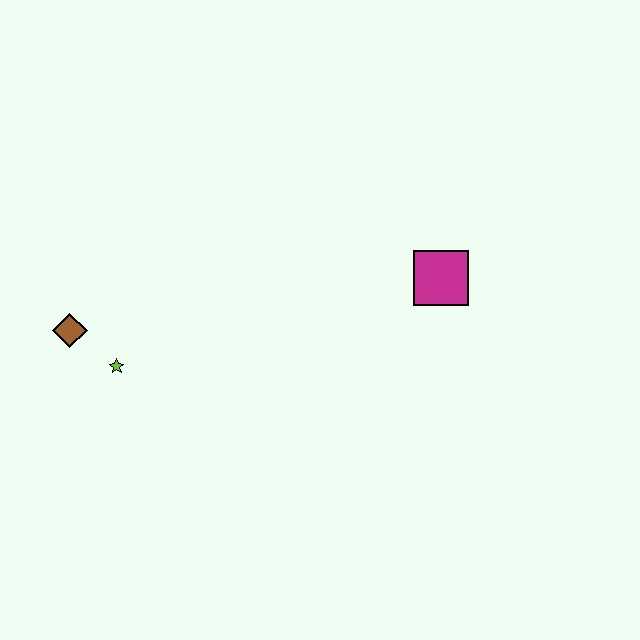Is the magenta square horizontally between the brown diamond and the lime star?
No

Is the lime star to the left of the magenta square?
Yes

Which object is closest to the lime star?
The brown diamond is closest to the lime star.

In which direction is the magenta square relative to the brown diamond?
The magenta square is to the right of the brown diamond.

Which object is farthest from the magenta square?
The brown diamond is farthest from the magenta square.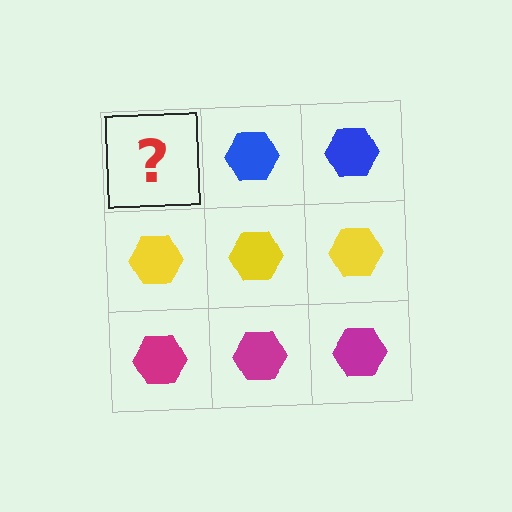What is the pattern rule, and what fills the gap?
The rule is that each row has a consistent color. The gap should be filled with a blue hexagon.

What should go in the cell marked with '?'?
The missing cell should contain a blue hexagon.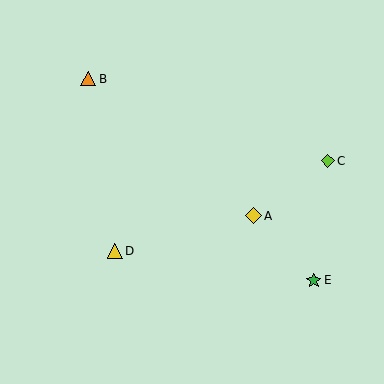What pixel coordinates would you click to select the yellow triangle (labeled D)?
Click at (115, 251) to select the yellow triangle D.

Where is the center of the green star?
The center of the green star is at (314, 280).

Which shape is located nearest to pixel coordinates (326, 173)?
The lime diamond (labeled C) at (328, 161) is nearest to that location.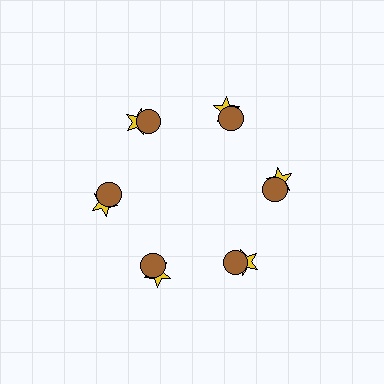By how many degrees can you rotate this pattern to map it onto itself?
The pattern maps onto itself every 60 degrees of rotation.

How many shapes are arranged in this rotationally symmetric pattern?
There are 12 shapes, arranged in 6 groups of 2.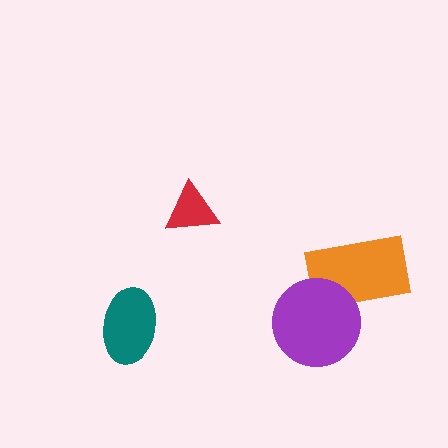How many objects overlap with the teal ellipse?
0 objects overlap with the teal ellipse.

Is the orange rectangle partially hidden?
Yes, it is partially covered by another shape.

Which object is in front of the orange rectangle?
The purple circle is in front of the orange rectangle.